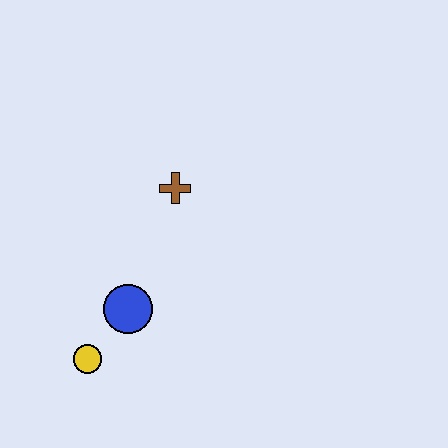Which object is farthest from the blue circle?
The brown cross is farthest from the blue circle.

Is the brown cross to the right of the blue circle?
Yes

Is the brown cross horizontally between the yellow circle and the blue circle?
No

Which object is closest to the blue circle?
The yellow circle is closest to the blue circle.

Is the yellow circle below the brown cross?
Yes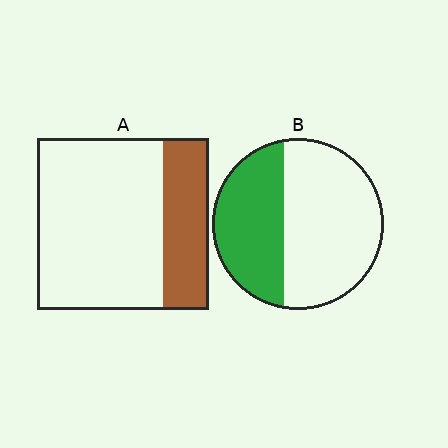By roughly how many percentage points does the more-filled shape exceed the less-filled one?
By roughly 15 percentage points (B over A).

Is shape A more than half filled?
No.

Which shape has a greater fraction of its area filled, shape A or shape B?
Shape B.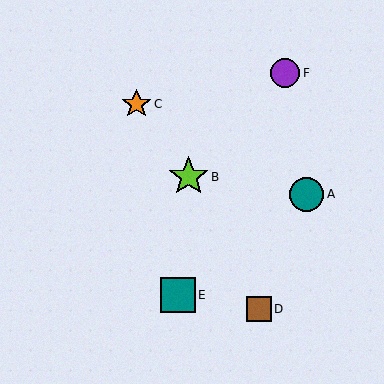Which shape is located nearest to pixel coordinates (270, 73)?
The purple circle (labeled F) at (285, 73) is nearest to that location.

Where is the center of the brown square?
The center of the brown square is at (259, 309).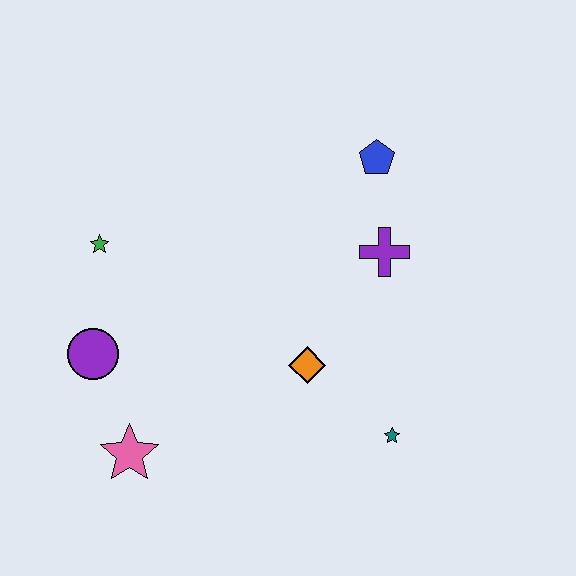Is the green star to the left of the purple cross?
Yes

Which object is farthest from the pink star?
The blue pentagon is farthest from the pink star.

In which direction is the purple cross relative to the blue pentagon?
The purple cross is below the blue pentagon.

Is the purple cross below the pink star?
No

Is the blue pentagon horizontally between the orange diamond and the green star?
No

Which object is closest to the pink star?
The purple circle is closest to the pink star.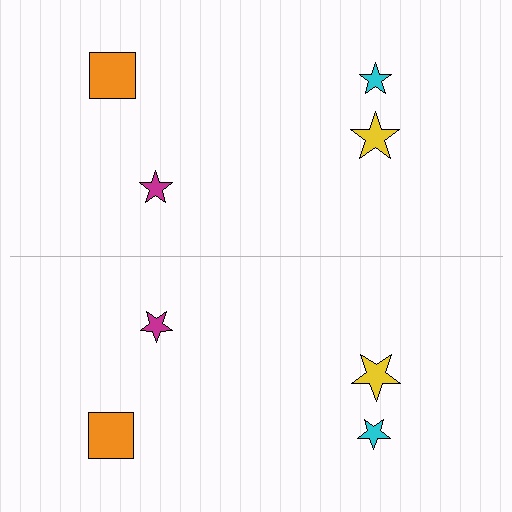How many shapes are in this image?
There are 8 shapes in this image.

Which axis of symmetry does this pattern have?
The pattern has a horizontal axis of symmetry running through the center of the image.